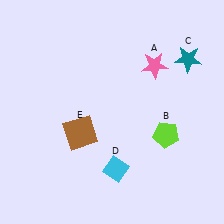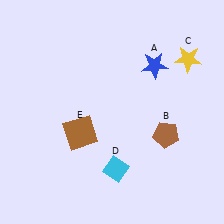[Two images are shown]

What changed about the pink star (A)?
In Image 1, A is pink. In Image 2, it changed to blue.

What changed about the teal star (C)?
In Image 1, C is teal. In Image 2, it changed to yellow.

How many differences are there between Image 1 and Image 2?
There are 3 differences between the two images.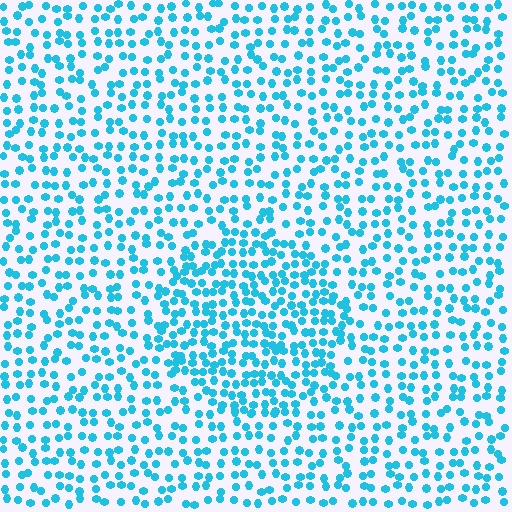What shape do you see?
I see a circle.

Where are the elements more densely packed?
The elements are more densely packed inside the circle boundary.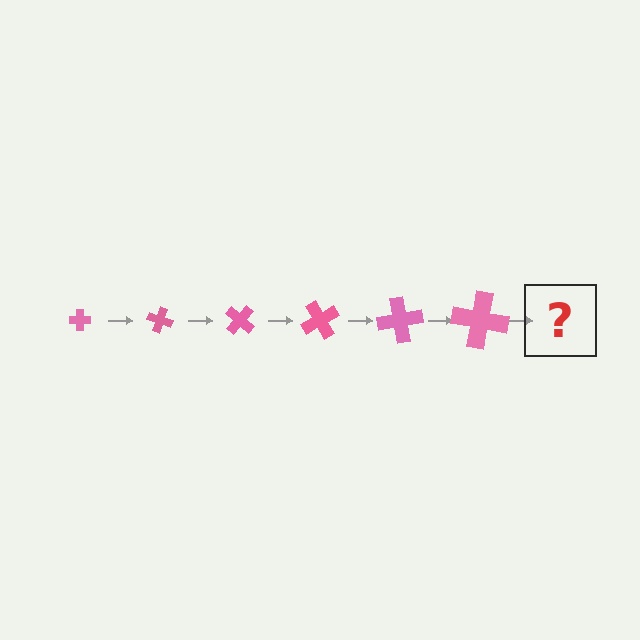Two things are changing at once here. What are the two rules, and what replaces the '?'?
The two rules are that the cross grows larger each step and it rotates 20 degrees each step. The '?' should be a cross, larger than the previous one and rotated 120 degrees from the start.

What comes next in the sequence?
The next element should be a cross, larger than the previous one and rotated 120 degrees from the start.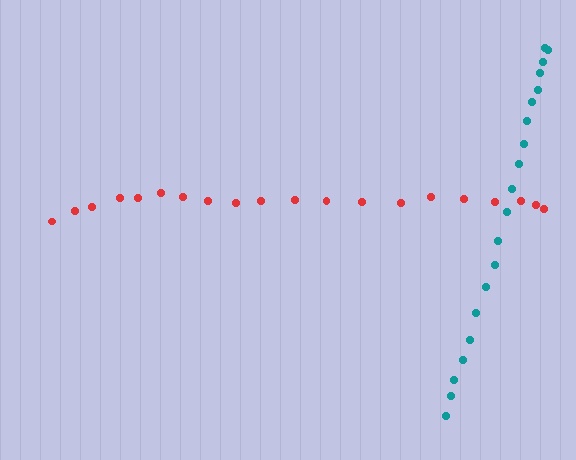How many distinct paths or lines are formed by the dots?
There are 2 distinct paths.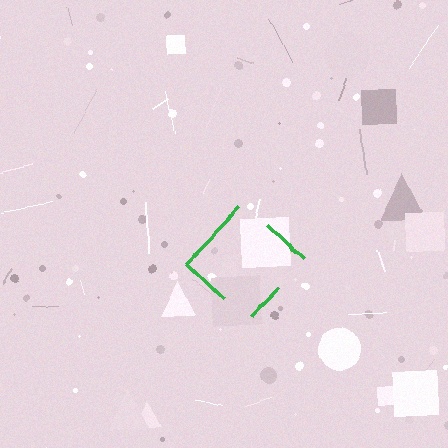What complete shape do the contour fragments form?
The contour fragments form a diamond.